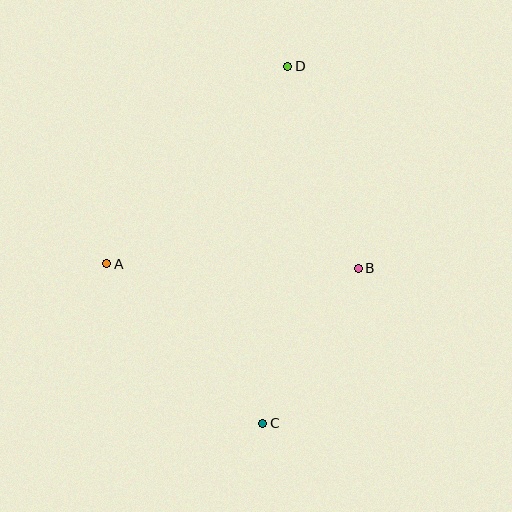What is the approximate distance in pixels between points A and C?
The distance between A and C is approximately 223 pixels.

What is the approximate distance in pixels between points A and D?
The distance between A and D is approximately 268 pixels.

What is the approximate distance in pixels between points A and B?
The distance between A and B is approximately 252 pixels.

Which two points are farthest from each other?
Points C and D are farthest from each other.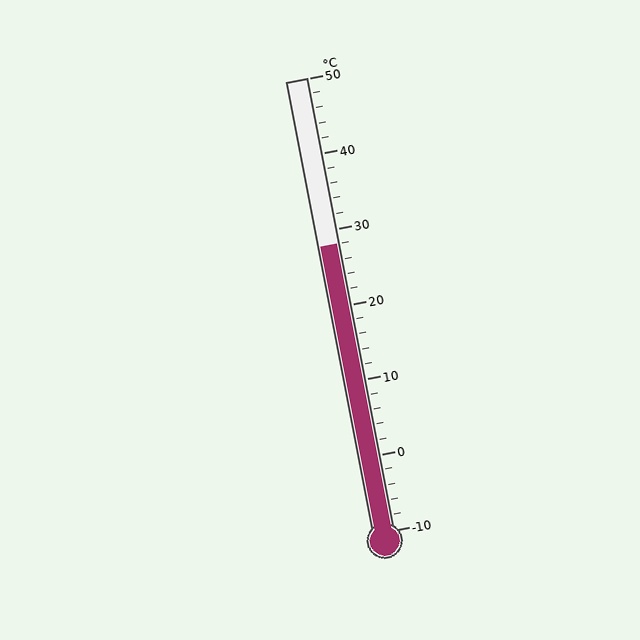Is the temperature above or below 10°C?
The temperature is above 10°C.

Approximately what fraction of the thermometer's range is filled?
The thermometer is filled to approximately 65% of its range.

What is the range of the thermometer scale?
The thermometer scale ranges from -10°C to 50°C.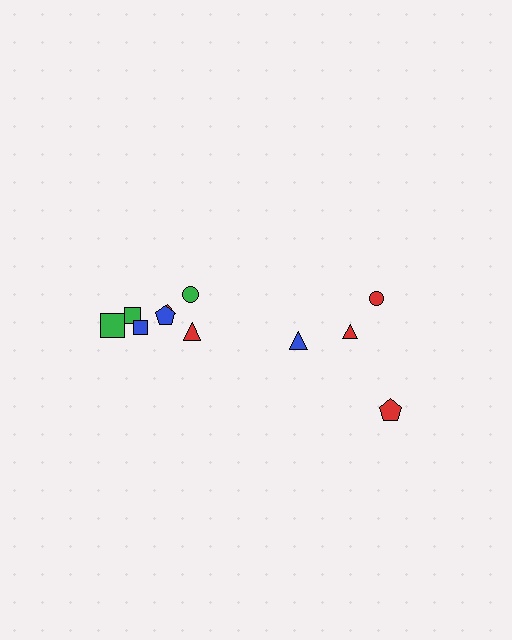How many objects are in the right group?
There are 4 objects.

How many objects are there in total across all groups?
There are 11 objects.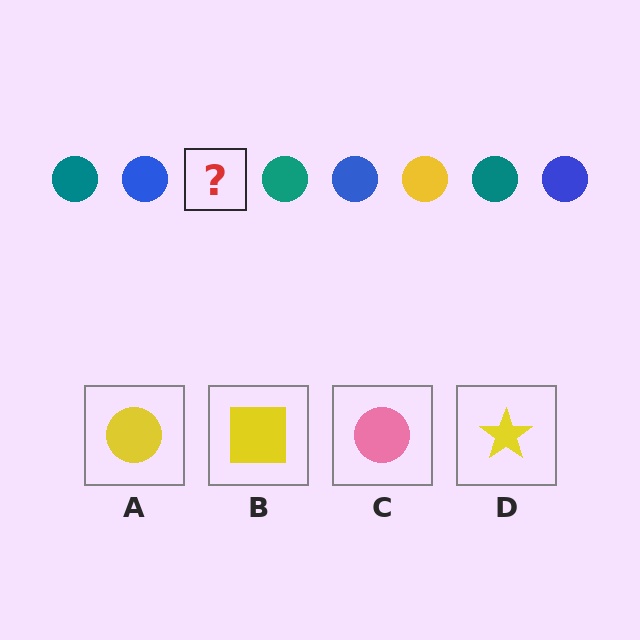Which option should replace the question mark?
Option A.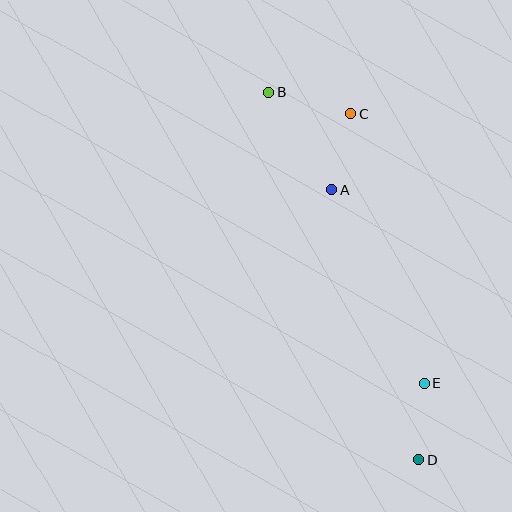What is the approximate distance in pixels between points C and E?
The distance between C and E is approximately 279 pixels.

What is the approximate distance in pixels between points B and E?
The distance between B and E is approximately 330 pixels.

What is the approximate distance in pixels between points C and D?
The distance between C and D is approximately 352 pixels.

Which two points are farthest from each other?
Points B and D are farthest from each other.